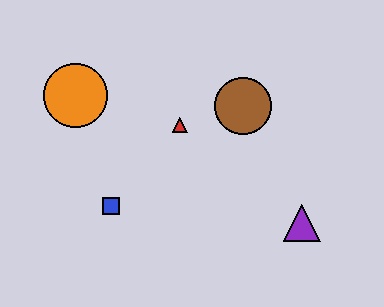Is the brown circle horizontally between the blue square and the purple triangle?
Yes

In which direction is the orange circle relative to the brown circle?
The orange circle is to the left of the brown circle.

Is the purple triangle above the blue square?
No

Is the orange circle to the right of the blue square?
No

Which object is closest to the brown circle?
The red triangle is closest to the brown circle.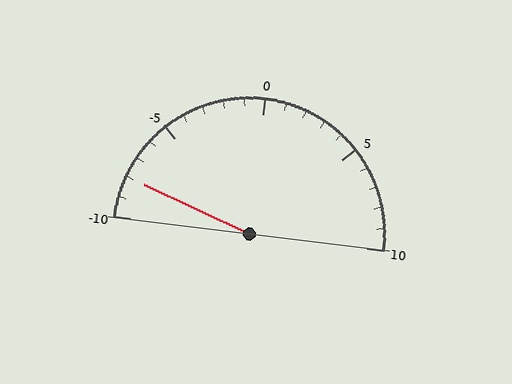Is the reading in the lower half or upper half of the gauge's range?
The reading is in the lower half of the range (-10 to 10).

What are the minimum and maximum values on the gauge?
The gauge ranges from -10 to 10.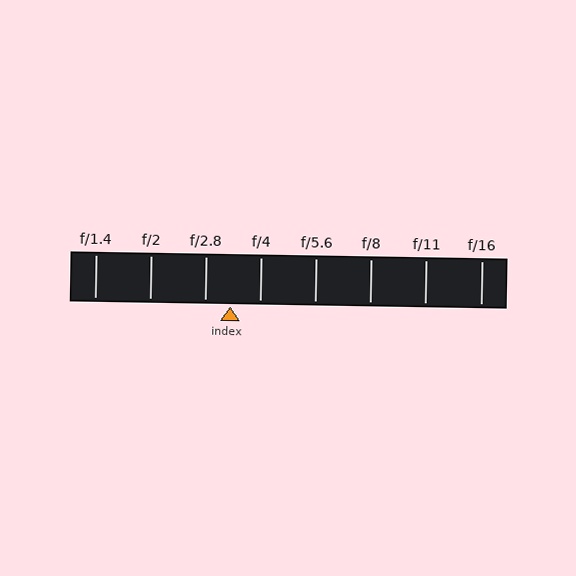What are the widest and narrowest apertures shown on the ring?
The widest aperture shown is f/1.4 and the narrowest is f/16.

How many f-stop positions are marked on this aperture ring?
There are 8 f-stop positions marked.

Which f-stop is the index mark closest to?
The index mark is closest to f/2.8.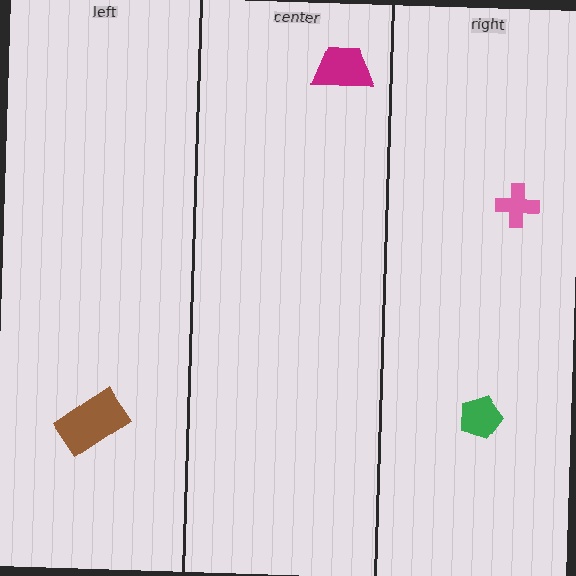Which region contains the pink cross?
The right region.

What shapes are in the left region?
The brown rectangle.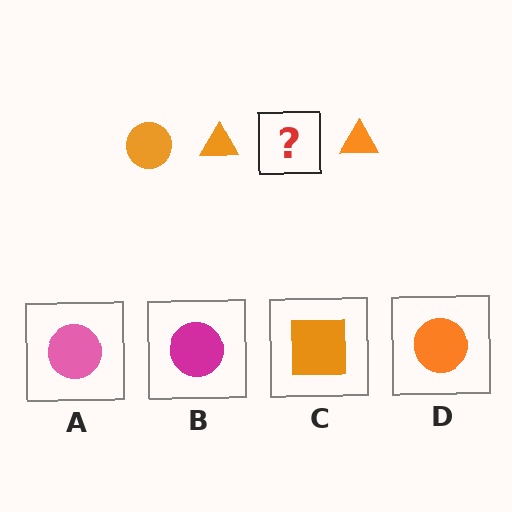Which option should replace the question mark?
Option D.